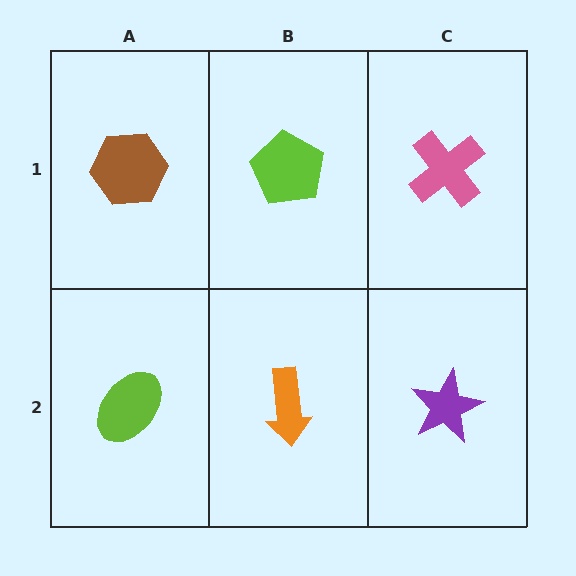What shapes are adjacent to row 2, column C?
A pink cross (row 1, column C), an orange arrow (row 2, column B).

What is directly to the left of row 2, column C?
An orange arrow.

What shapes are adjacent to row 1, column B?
An orange arrow (row 2, column B), a brown hexagon (row 1, column A), a pink cross (row 1, column C).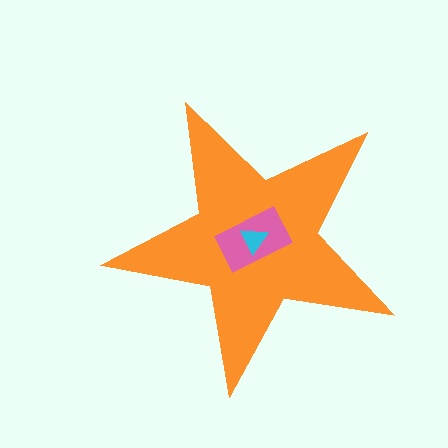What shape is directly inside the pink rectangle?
The cyan triangle.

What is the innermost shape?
The cyan triangle.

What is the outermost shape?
The orange star.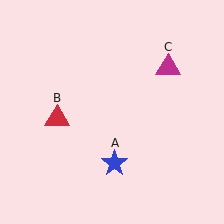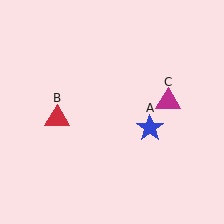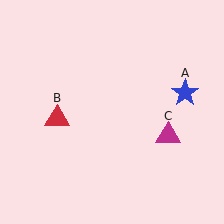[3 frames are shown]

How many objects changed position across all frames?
2 objects changed position: blue star (object A), magenta triangle (object C).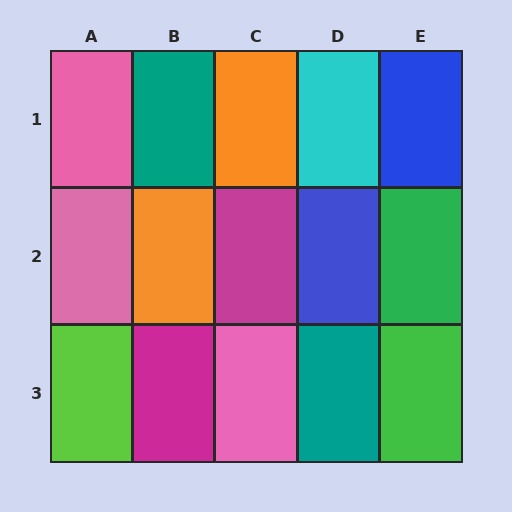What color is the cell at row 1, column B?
Teal.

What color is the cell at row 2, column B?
Orange.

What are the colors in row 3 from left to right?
Lime, magenta, pink, teal, green.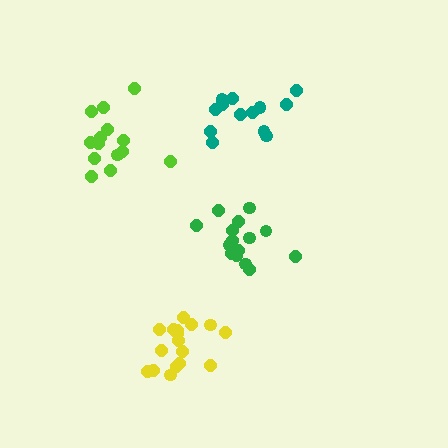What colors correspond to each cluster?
The clusters are colored: yellow, green, lime, teal.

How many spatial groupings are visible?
There are 4 spatial groupings.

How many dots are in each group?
Group 1: 17 dots, Group 2: 15 dots, Group 3: 14 dots, Group 4: 13 dots (59 total).